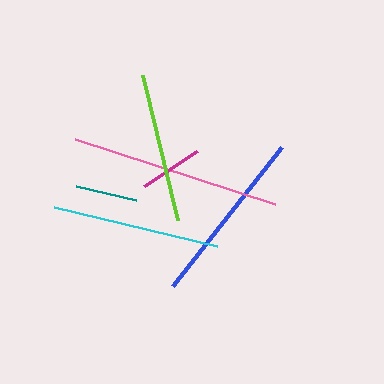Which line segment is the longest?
The pink line is the longest at approximately 211 pixels.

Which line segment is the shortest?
The teal line is the shortest at approximately 62 pixels.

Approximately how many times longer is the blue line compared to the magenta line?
The blue line is approximately 2.8 times the length of the magenta line.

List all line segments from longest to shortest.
From longest to shortest: pink, blue, cyan, lime, magenta, teal.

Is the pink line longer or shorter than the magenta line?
The pink line is longer than the magenta line.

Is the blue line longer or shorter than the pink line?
The pink line is longer than the blue line.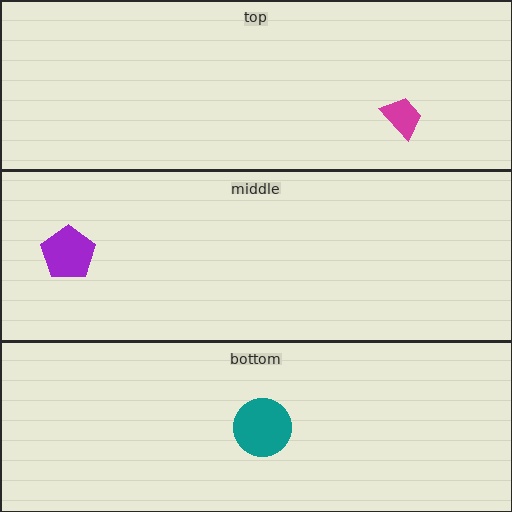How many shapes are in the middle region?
1.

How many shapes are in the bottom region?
1.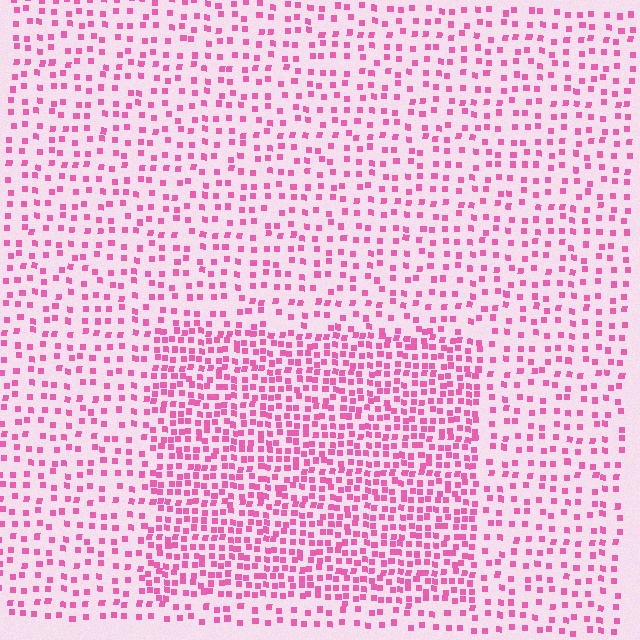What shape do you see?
I see a rectangle.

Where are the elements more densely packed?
The elements are more densely packed inside the rectangle boundary.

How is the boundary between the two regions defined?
The boundary is defined by a change in element density (approximately 2.1x ratio). All elements are the same color, size, and shape.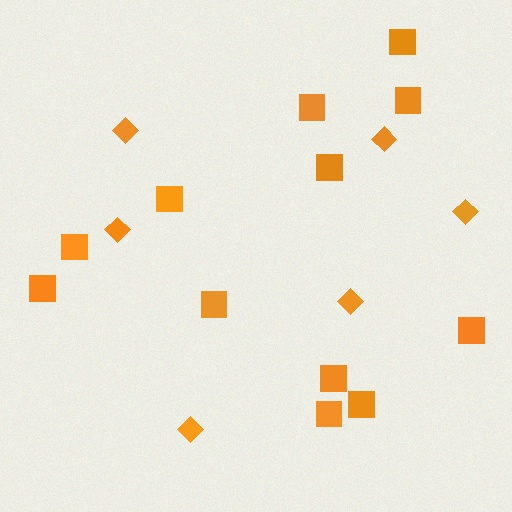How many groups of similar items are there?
There are 2 groups: one group of squares (12) and one group of diamonds (6).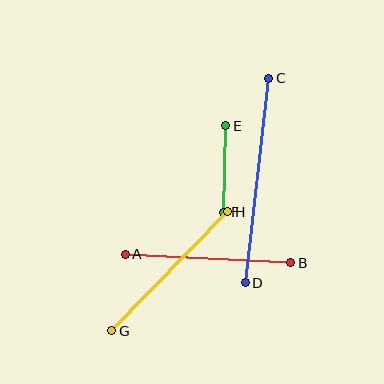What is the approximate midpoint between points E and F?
The midpoint is at approximately (225, 169) pixels.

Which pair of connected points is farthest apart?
Points C and D are farthest apart.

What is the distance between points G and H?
The distance is approximately 166 pixels.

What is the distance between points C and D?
The distance is approximately 206 pixels.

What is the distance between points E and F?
The distance is approximately 86 pixels.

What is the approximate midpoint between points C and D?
The midpoint is at approximately (257, 180) pixels.